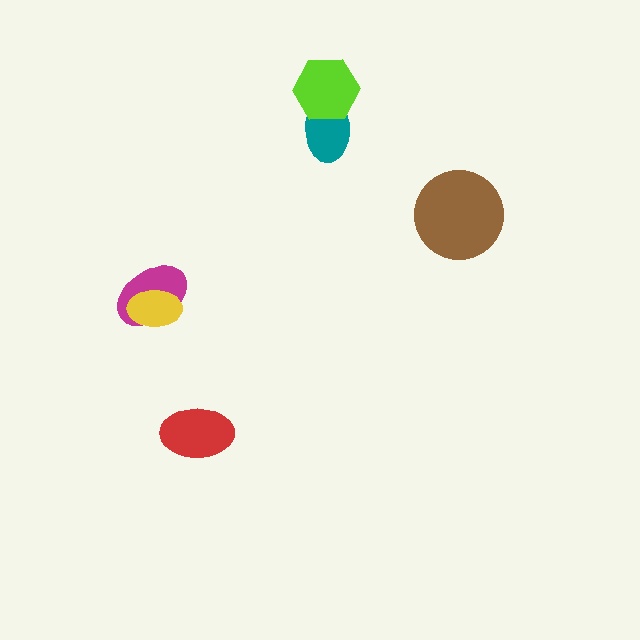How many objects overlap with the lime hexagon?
1 object overlaps with the lime hexagon.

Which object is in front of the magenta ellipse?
The yellow ellipse is in front of the magenta ellipse.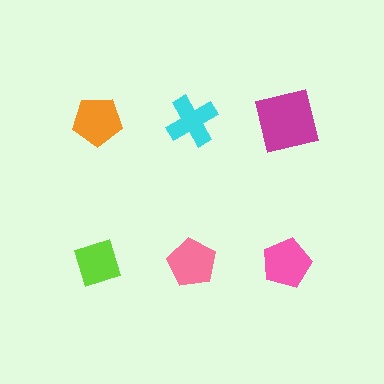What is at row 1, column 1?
An orange pentagon.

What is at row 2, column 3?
A pink pentagon.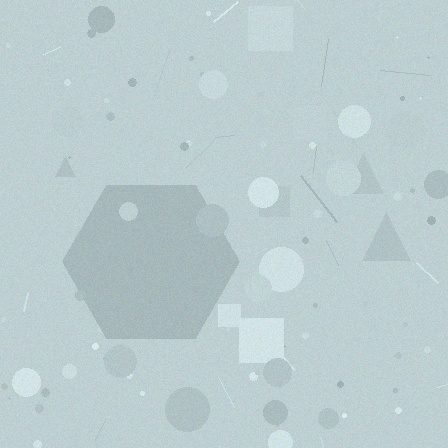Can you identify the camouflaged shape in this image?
The camouflaged shape is a hexagon.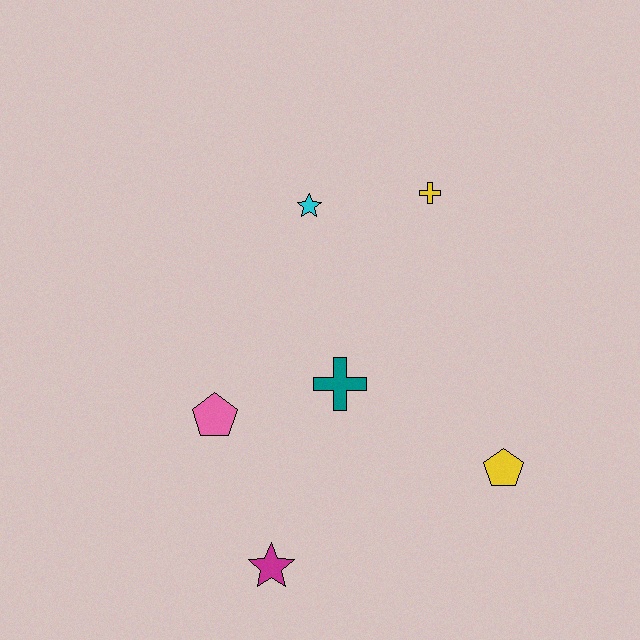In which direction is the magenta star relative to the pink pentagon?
The magenta star is below the pink pentagon.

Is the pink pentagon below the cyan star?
Yes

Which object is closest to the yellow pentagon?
The teal cross is closest to the yellow pentagon.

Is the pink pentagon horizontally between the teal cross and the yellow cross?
No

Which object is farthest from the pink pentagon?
The yellow cross is farthest from the pink pentagon.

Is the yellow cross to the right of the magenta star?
Yes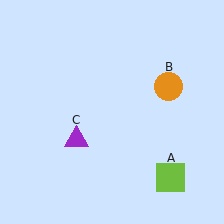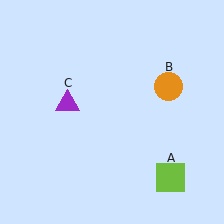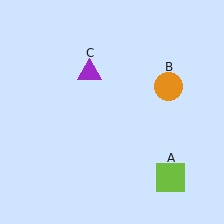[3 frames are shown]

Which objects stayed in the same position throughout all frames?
Lime square (object A) and orange circle (object B) remained stationary.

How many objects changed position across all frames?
1 object changed position: purple triangle (object C).